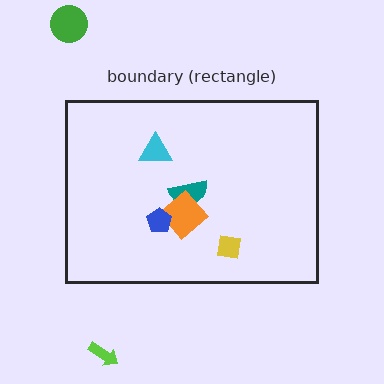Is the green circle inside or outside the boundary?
Outside.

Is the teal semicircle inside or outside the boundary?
Inside.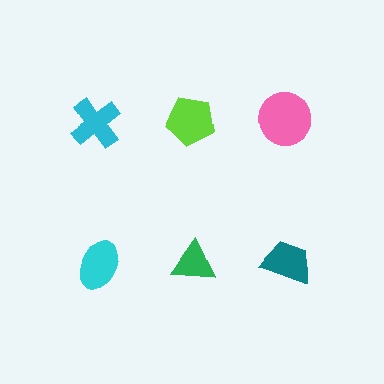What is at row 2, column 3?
A teal trapezoid.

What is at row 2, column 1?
A cyan ellipse.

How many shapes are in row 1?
3 shapes.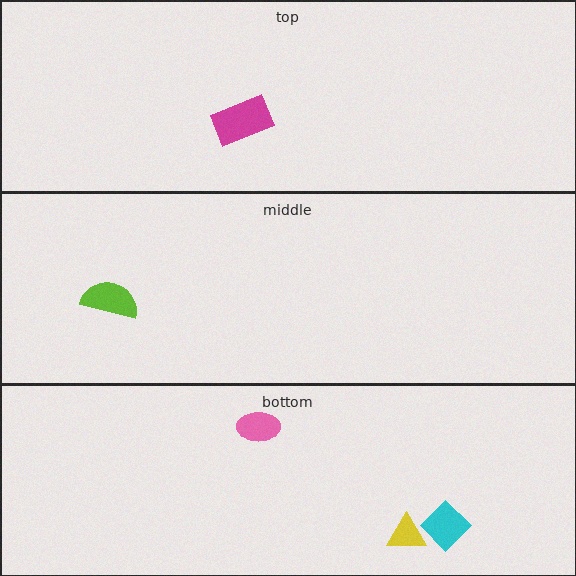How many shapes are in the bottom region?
3.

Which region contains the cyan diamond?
The bottom region.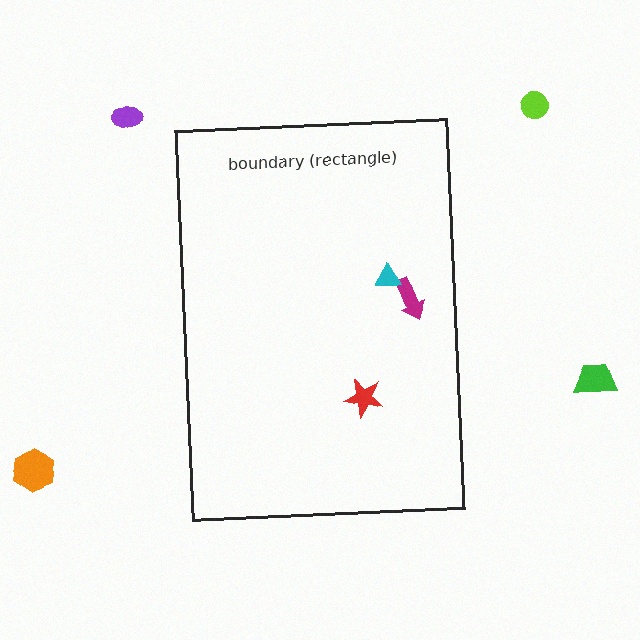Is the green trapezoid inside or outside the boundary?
Outside.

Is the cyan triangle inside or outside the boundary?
Inside.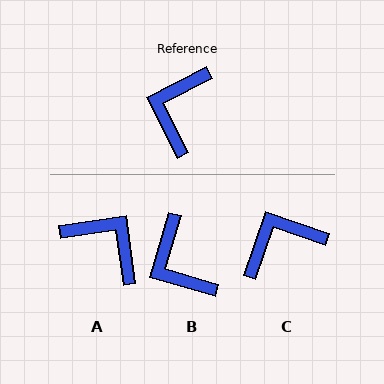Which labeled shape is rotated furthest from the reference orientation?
A, about 109 degrees away.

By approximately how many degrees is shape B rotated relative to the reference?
Approximately 47 degrees counter-clockwise.